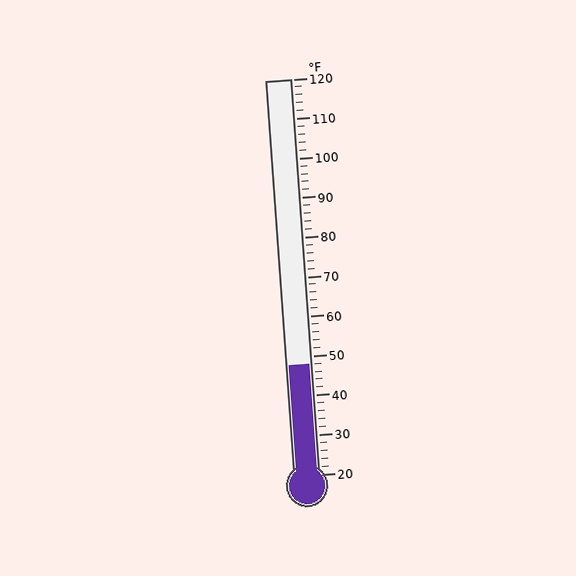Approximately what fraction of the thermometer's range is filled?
The thermometer is filled to approximately 30% of its range.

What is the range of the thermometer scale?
The thermometer scale ranges from 20°F to 120°F.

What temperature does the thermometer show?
The thermometer shows approximately 48°F.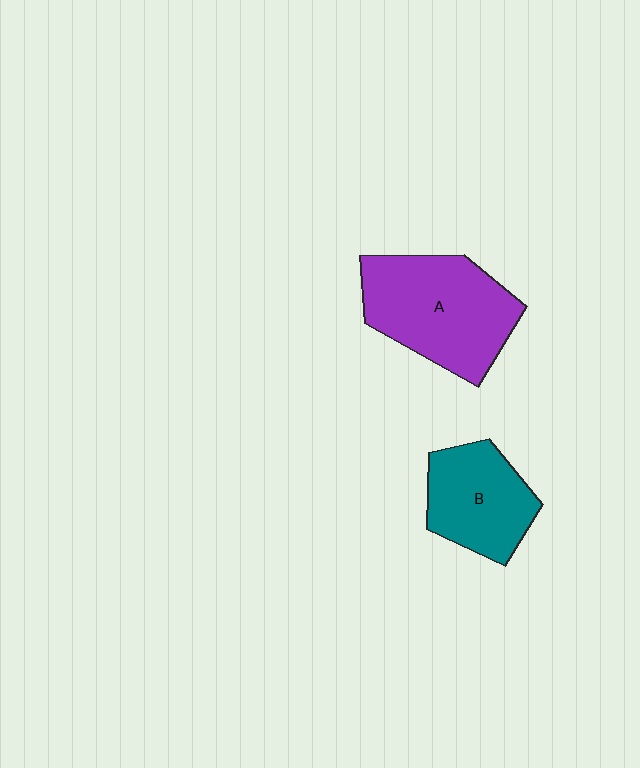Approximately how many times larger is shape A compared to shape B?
Approximately 1.5 times.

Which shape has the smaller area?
Shape B (teal).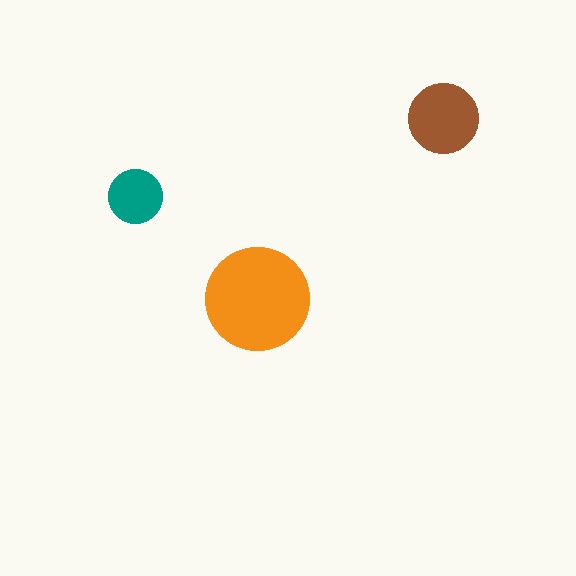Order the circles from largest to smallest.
the orange one, the brown one, the teal one.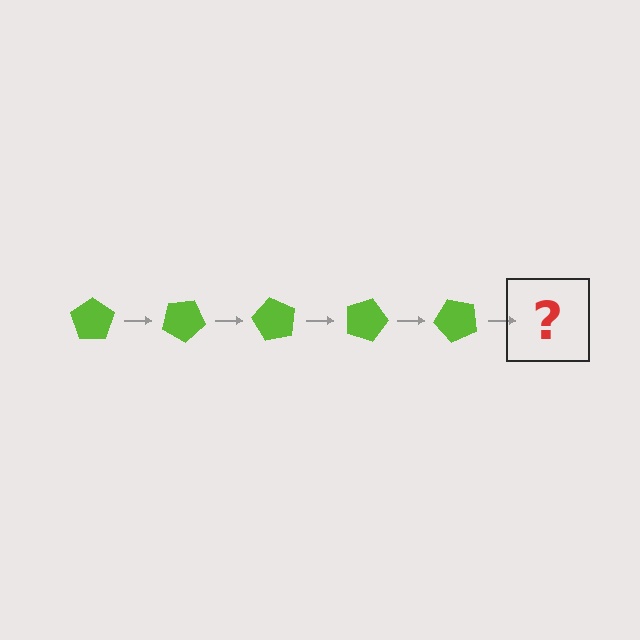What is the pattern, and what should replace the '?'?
The pattern is that the pentagon rotates 30 degrees each step. The '?' should be a lime pentagon rotated 150 degrees.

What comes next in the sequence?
The next element should be a lime pentagon rotated 150 degrees.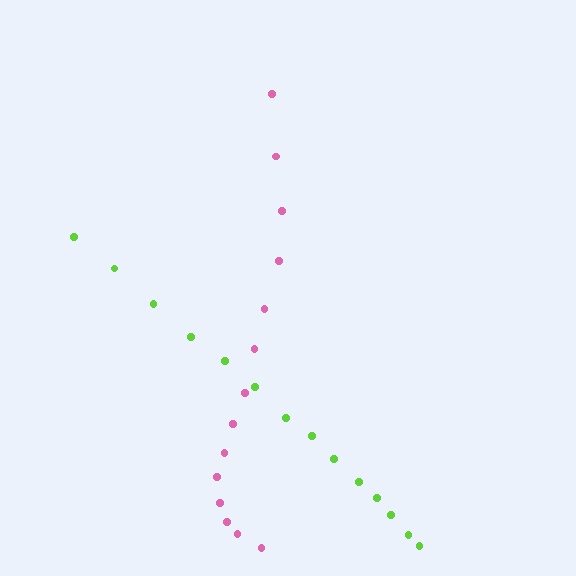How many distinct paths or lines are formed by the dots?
There are 2 distinct paths.